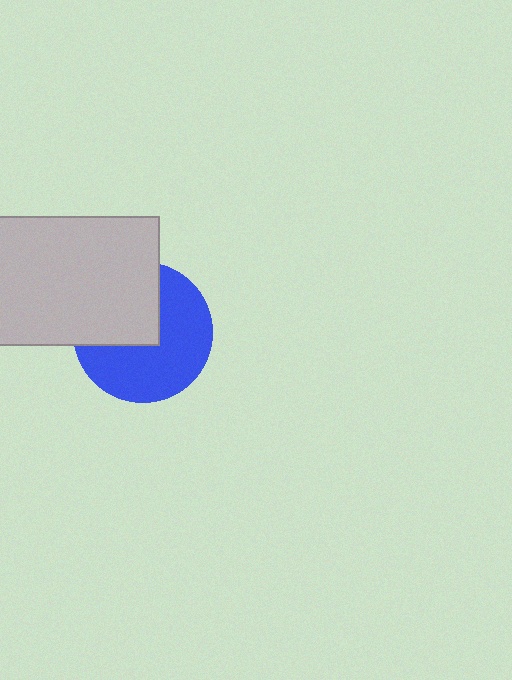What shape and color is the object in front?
The object in front is a light gray rectangle.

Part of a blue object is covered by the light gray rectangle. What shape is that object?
It is a circle.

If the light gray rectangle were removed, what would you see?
You would see the complete blue circle.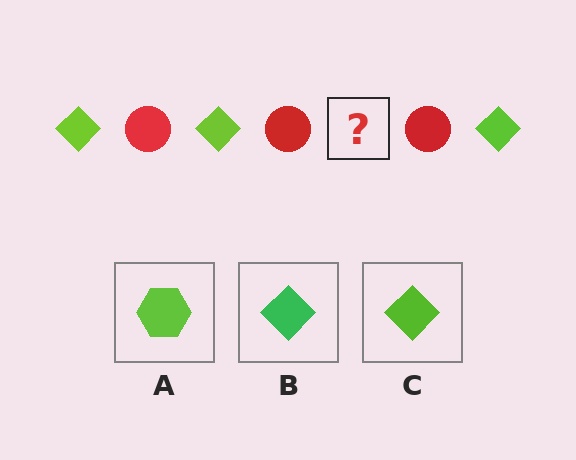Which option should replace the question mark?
Option C.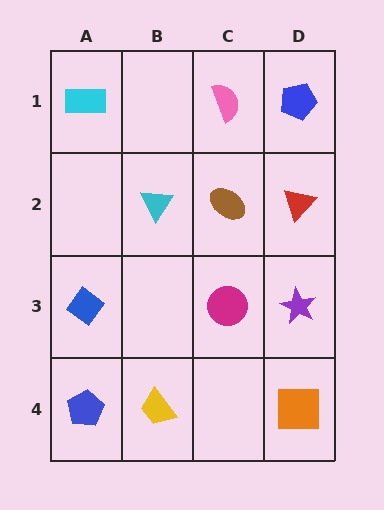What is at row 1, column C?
A pink semicircle.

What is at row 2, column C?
A brown ellipse.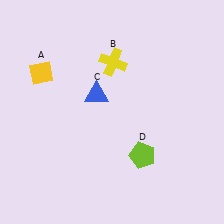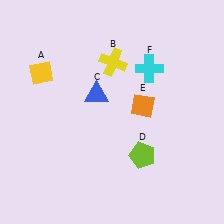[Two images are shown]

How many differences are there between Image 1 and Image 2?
There are 2 differences between the two images.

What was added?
An orange diamond (E), a cyan cross (F) were added in Image 2.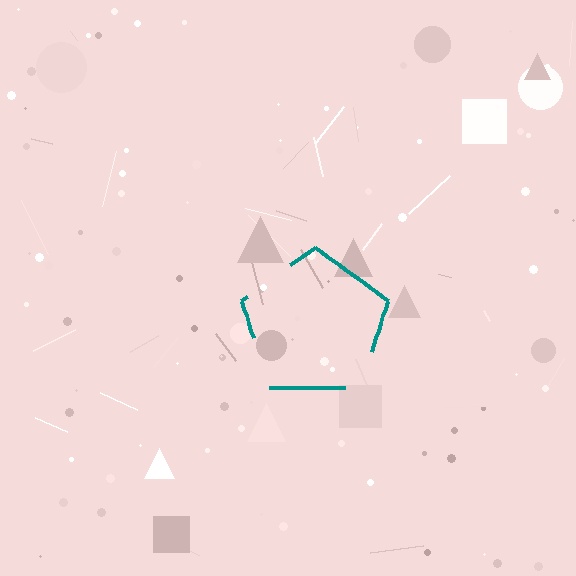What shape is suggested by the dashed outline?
The dashed outline suggests a pentagon.